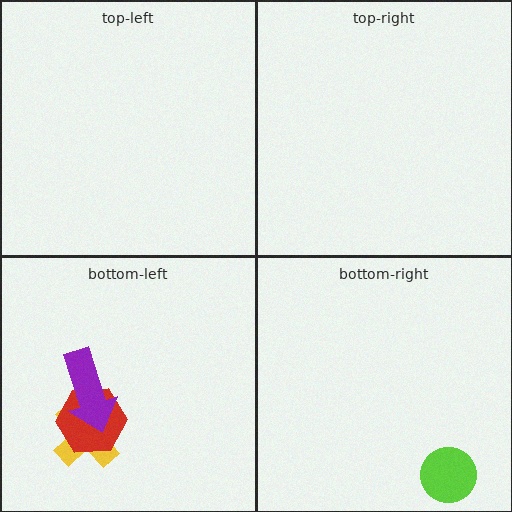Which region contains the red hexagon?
The bottom-left region.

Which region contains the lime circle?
The bottom-right region.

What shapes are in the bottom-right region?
The lime circle.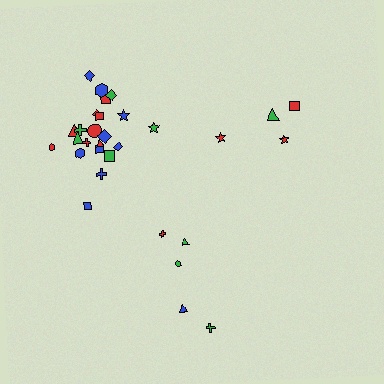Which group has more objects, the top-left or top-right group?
The top-left group.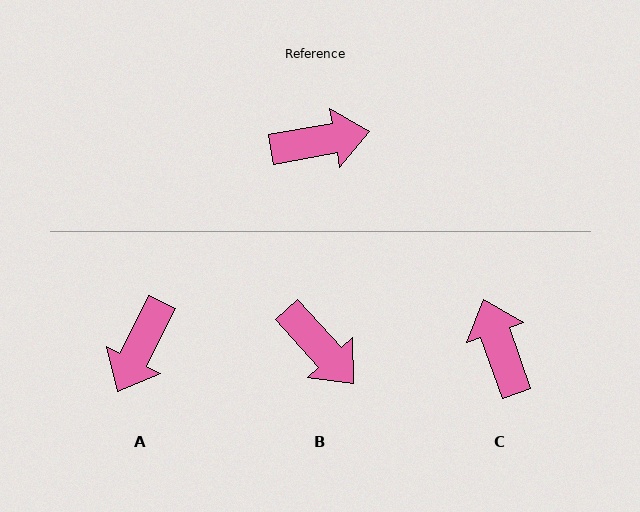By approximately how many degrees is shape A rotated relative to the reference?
Approximately 126 degrees clockwise.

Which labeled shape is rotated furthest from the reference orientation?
A, about 126 degrees away.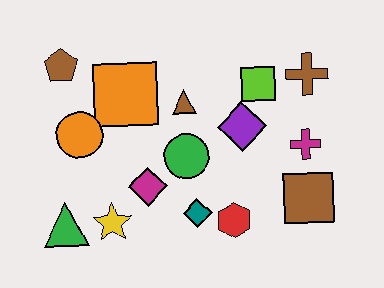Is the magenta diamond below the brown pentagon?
Yes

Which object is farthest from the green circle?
The brown pentagon is farthest from the green circle.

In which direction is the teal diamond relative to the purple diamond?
The teal diamond is below the purple diamond.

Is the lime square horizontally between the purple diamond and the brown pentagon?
No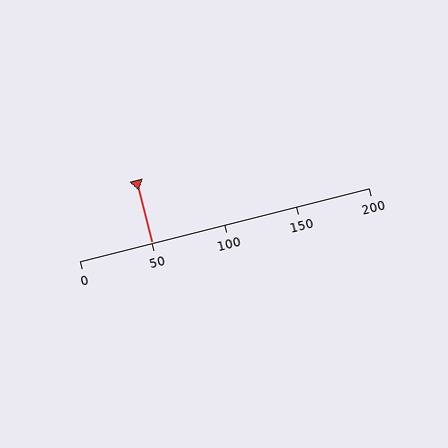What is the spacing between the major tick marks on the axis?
The major ticks are spaced 50 apart.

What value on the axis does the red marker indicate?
The marker indicates approximately 50.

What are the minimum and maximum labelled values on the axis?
The axis runs from 0 to 200.